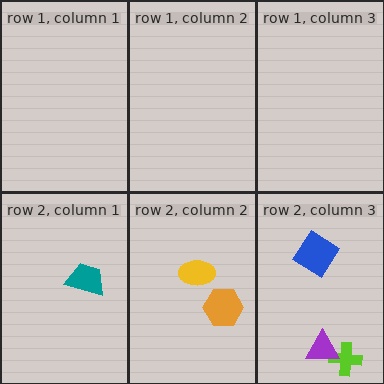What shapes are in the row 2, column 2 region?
The orange hexagon, the yellow ellipse.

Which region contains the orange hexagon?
The row 2, column 2 region.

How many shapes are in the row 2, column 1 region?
1.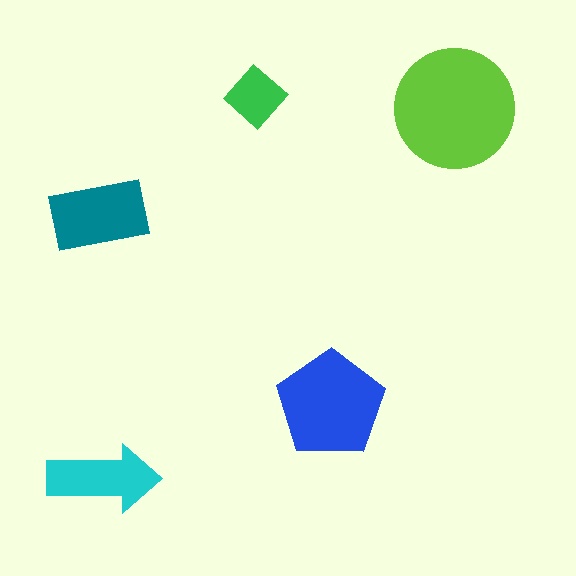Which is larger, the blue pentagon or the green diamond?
The blue pentagon.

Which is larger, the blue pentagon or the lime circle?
The lime circle.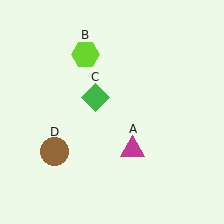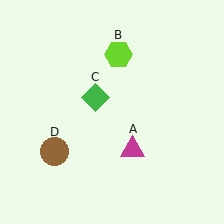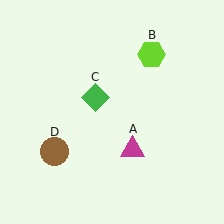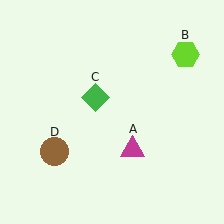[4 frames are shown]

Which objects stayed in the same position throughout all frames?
Magenta triangle (object A) and green diamond (object C) and brown circle (object D) remained stationary.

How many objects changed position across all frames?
1 object changed position: lime hexagon (object B).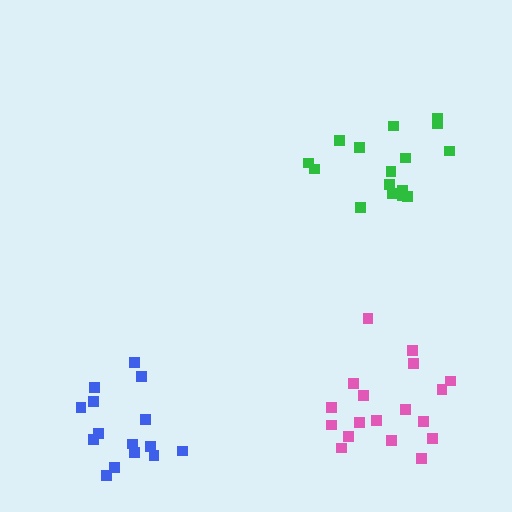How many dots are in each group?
Group 1: 15 dots, Group 2: 16 dots, Group 3: 18 dots (49 total).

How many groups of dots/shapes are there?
There are 3 groups.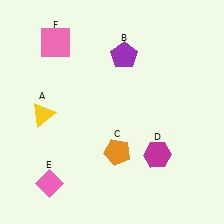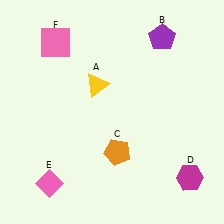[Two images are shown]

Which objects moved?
The objects that moved are: the yellow triangle (A), the purple pentagon (B), the magenta hexagon (D).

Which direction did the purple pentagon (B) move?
The purple pentagon (B) moved right.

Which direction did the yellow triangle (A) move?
The yellow triangle (A) moved right.